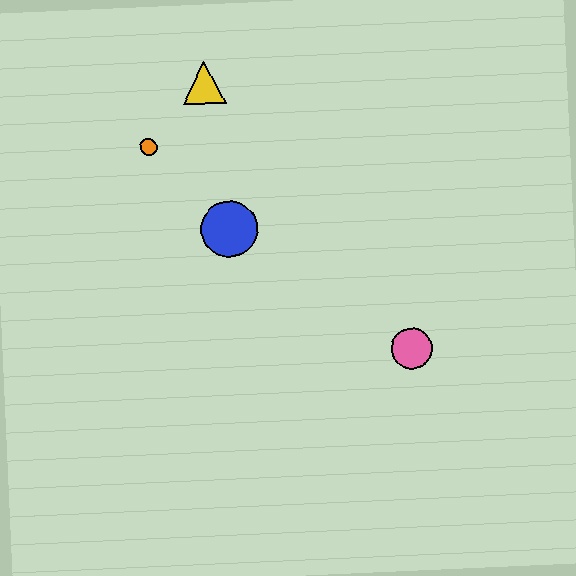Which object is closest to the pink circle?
The blue circle is closest to the pink circle.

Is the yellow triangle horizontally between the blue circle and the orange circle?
Yes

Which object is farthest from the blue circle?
The pink circle is farthest from the blue circle.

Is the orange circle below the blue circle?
No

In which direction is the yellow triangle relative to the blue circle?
The yellow triangle is above the blue circle.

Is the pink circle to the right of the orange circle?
Yes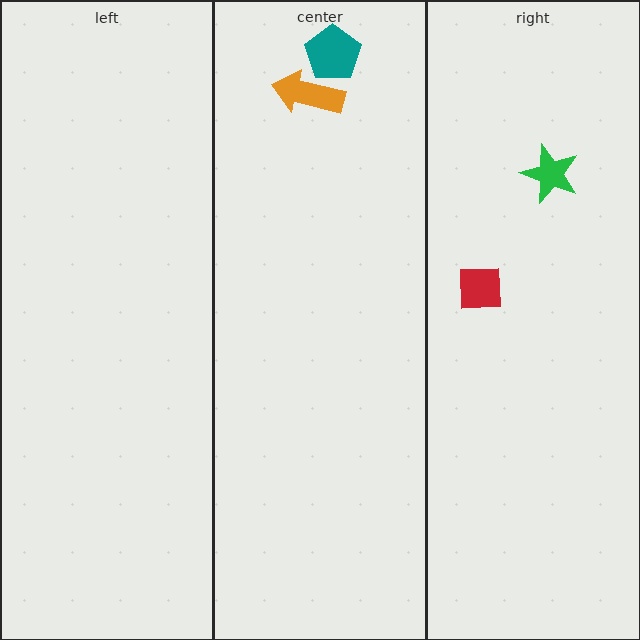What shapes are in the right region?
The red square, the green star.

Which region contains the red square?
The right region.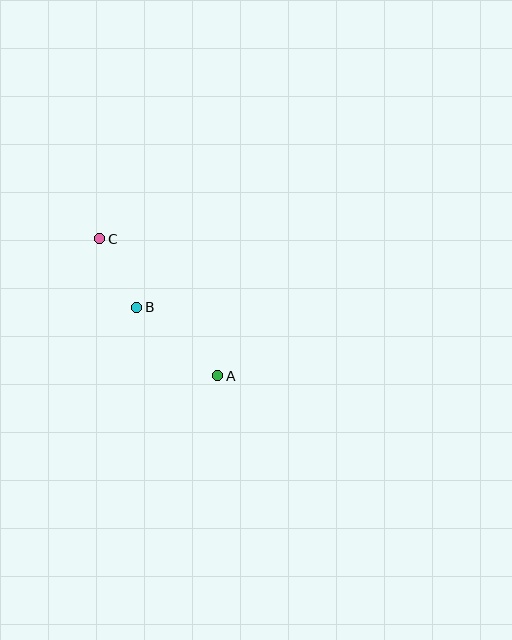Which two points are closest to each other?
Points B and C are closest to each other.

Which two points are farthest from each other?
Points A and C are farthest from each other.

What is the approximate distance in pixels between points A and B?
The distance between A and B is approximately 106 pixels.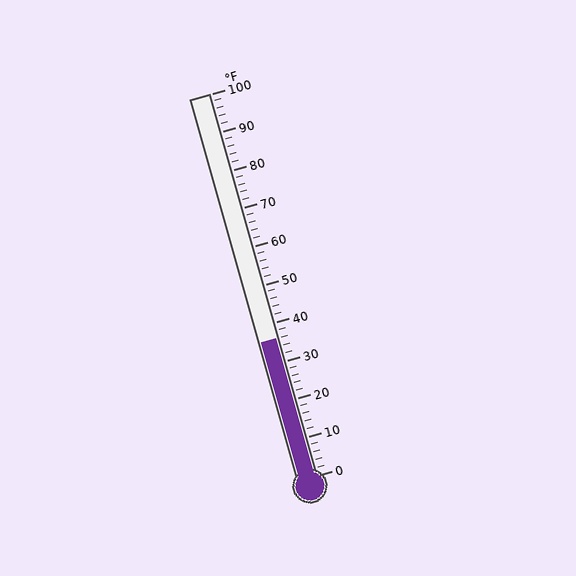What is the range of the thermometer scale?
The thermometer scale ranges from 0°F to 100°F.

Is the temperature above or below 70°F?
The temperature is below 70°F.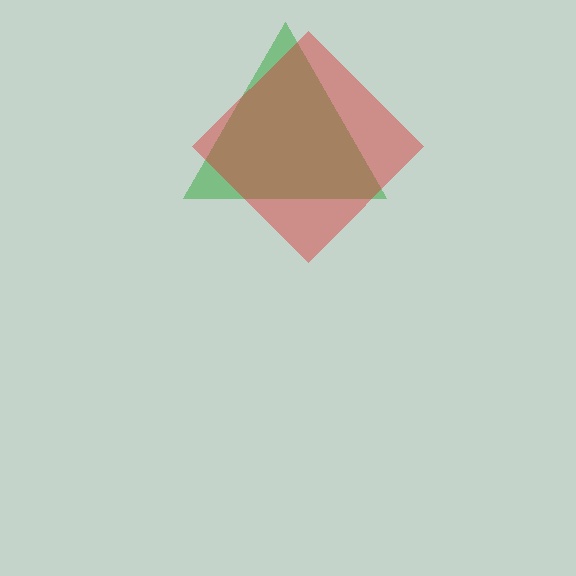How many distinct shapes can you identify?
There are 2 distinct shapes: a green triangle, a red diamond.